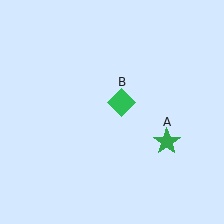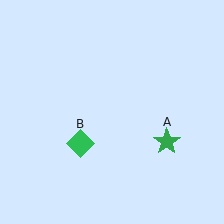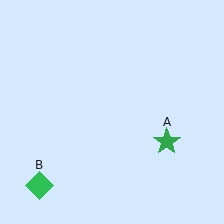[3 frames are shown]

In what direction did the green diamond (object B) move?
The green diamond (object B) moved down and to the left.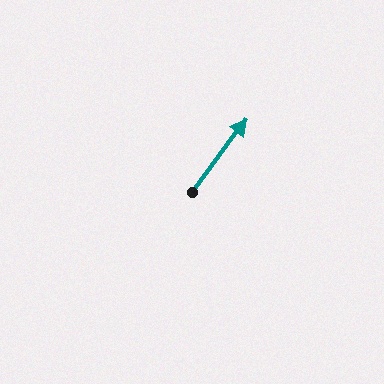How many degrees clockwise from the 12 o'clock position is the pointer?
Approximately 36 degrees.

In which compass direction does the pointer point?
Northeast.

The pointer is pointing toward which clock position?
Roughly 1 o'clock.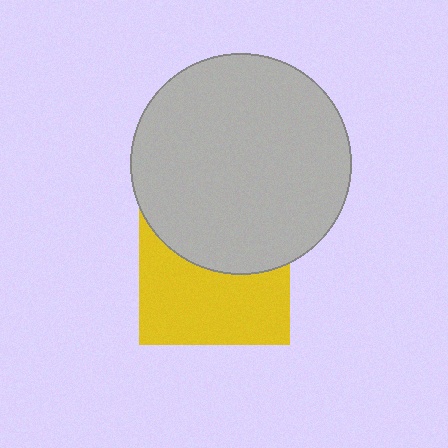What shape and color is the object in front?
The object in front is a light gray circle.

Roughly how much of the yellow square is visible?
About half of it is visible (roughly 55%).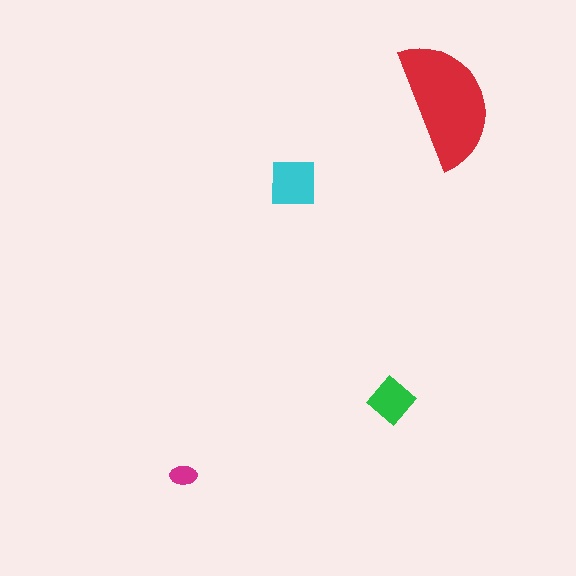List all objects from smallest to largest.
The magenta ellipse, the green diamond, the cyan square, the red semicircle.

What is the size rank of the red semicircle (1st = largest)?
1st.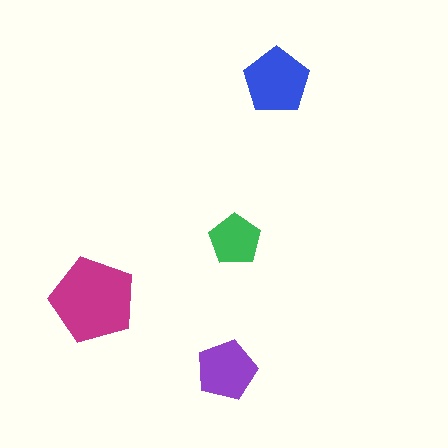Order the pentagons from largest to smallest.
the magenta one, the blue one, the purple one, the green one.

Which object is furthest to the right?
The blue pentagon is rightmost.